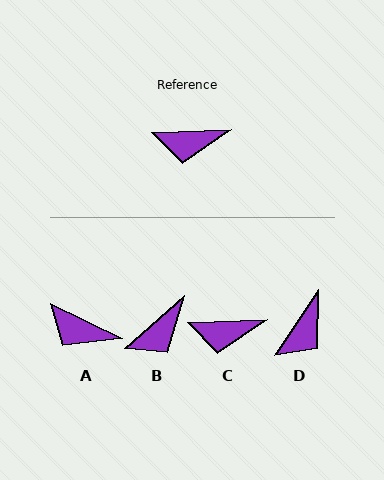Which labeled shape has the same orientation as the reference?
C.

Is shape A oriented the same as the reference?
No, it is off by about 28 degrees.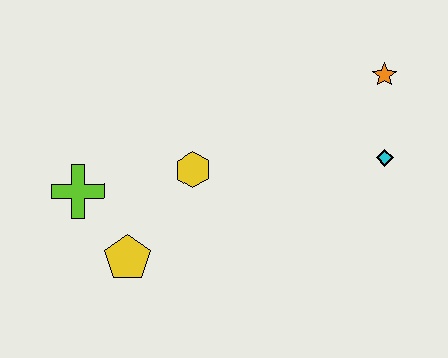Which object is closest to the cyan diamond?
The orange star is closest to the cyan diamond.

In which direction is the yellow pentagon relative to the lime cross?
The yellow pentagon is below the lime cross.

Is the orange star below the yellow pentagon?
No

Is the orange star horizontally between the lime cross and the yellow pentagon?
No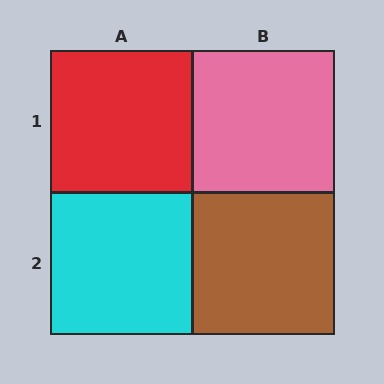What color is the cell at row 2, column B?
Brown.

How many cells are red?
1 cell is red.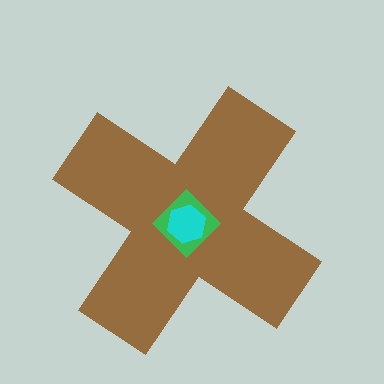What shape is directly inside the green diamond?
The cyan hexagon.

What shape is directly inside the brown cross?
The green diamond.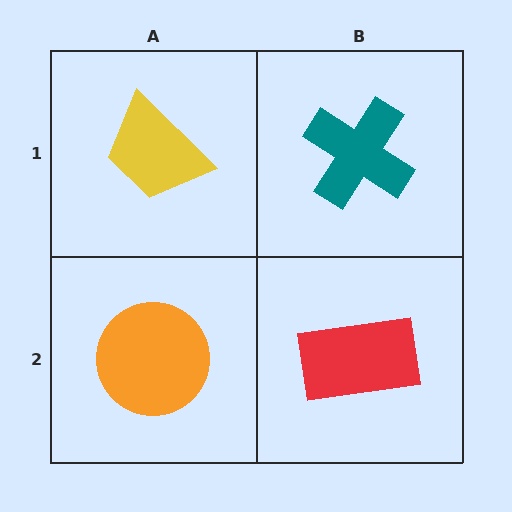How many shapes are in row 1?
2 shapes.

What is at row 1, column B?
A teal cross.